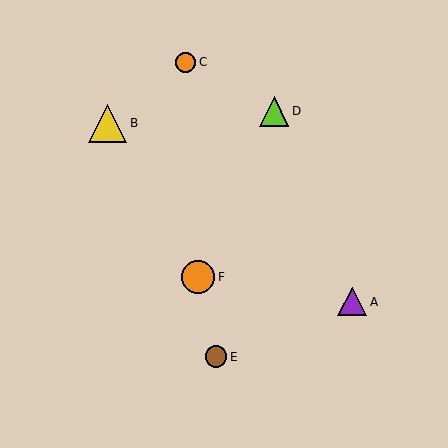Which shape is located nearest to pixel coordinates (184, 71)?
The orange circle (labeled C) at (186, 63) is nearest to that location.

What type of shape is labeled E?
Shape E is a brown circle.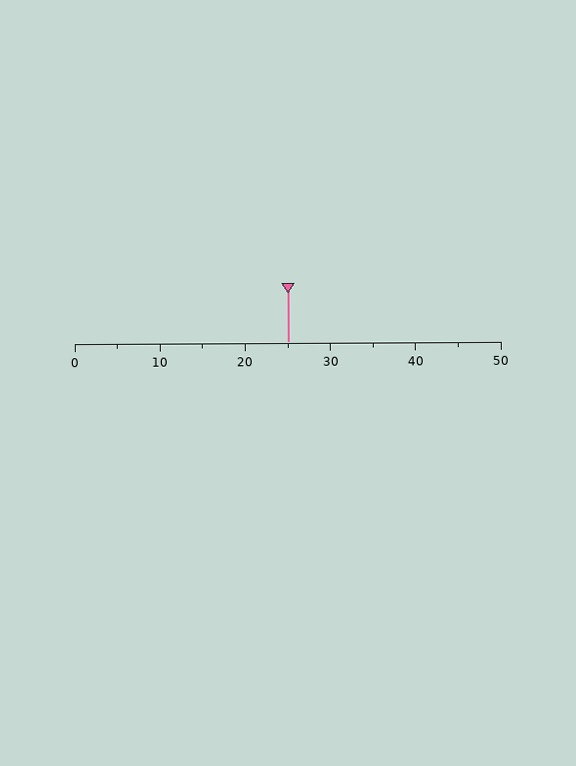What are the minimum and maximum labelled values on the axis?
The axis runs from 0 to 50.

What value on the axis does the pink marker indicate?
The marker indicates approximately 25.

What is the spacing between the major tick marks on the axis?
The major ticks are spaced 10 apart.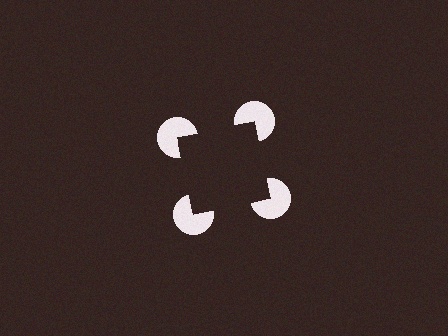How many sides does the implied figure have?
4 sides.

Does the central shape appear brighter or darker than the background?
It typically appears slightly darker than the background, even though no actual brightness change is drawn.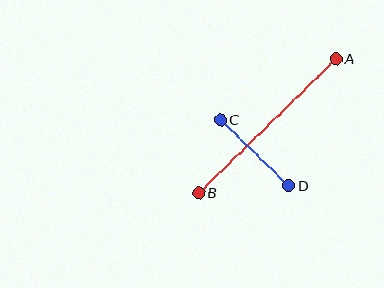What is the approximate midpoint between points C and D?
The midpoint is at approximately (255, 153) pixels.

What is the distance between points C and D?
The distance is approximately 95 pixels.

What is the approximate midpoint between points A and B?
The midpoint is at approximately (268, 126) pixels.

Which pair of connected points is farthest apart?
Points A and B are farthest apart.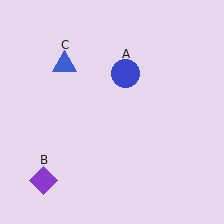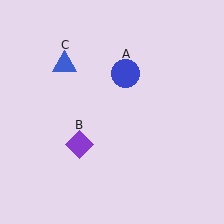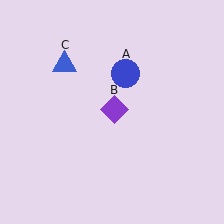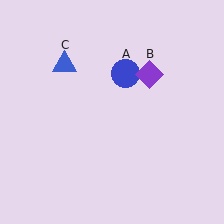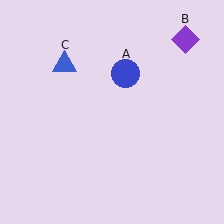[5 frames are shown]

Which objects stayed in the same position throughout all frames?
Blue circle (object A) and blue triangle (object C) remained stationary.